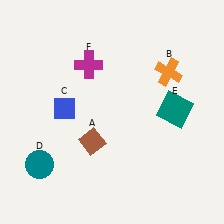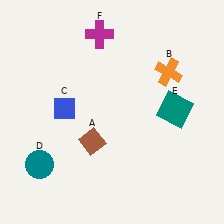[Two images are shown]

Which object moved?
The magenta cross (F) moved up.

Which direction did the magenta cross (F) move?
The magenta cross (F) moved up.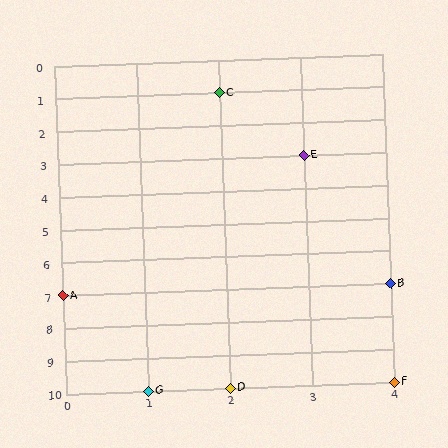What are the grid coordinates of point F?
Point F is at grid coordinates (4, 10).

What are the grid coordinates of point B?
Point B is at grid coordinates (4, 7).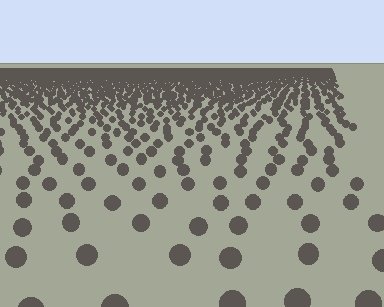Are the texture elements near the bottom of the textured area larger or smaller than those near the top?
Larger. Near the bottom, elements are closer to the viewer and appear at a bigger on-screen size.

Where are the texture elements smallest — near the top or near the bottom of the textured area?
Near the top.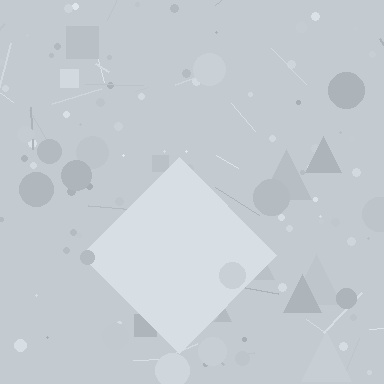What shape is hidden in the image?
A diamond is hidden in the image.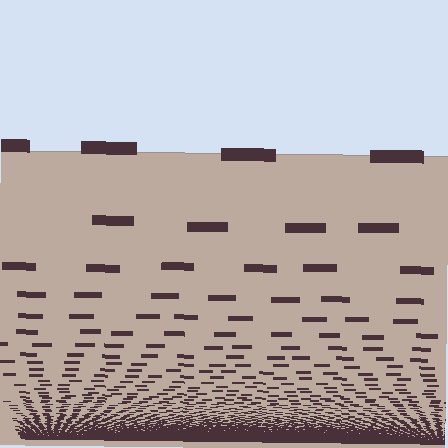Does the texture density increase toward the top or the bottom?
Density increases toward the bottom.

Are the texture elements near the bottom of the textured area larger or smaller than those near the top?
Smaller. The gradient is inverted — elements near the bottom are smaller and denser.